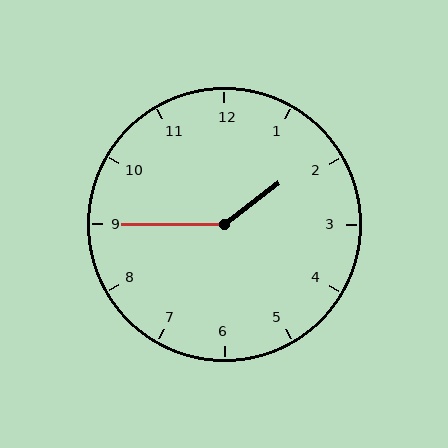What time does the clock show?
1:45.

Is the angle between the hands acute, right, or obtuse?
It is obtuse.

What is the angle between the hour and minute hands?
Approximately 142 degrees.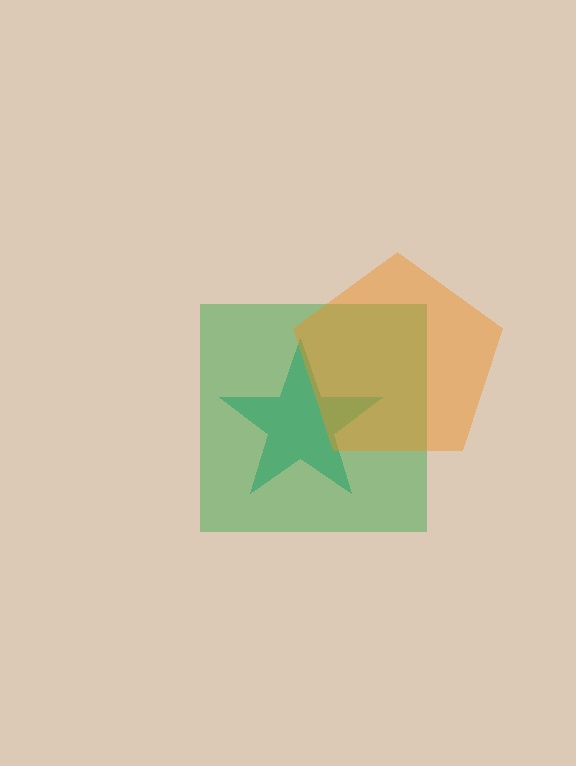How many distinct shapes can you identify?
There are 3 distinct shapes: a teal star, a green square, an orange pentagon.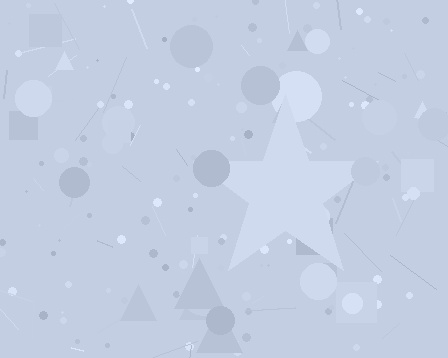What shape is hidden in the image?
A star is hidden in the image.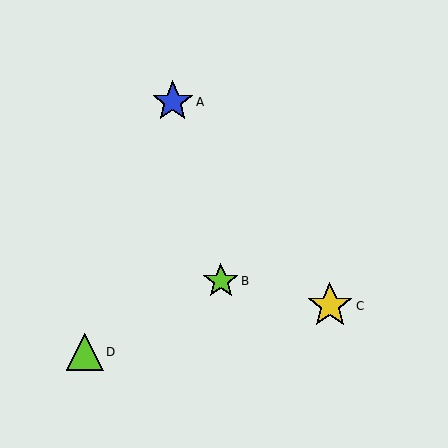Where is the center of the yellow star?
The center of the yellow star is at (330, 306).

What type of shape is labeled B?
Shape B is a lime star.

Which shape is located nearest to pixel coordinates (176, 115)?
The blue star (labeled A) at (173, 102) is nearest to that location.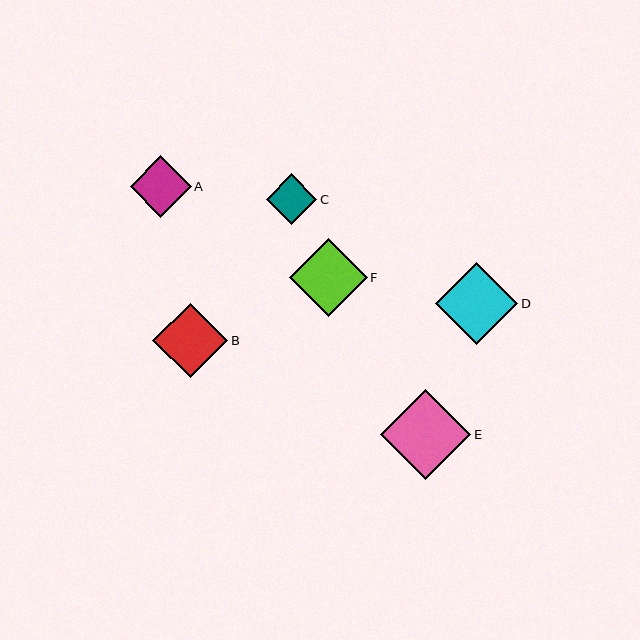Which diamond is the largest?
Diamond E is the largest with a size of approximately 90 pixels.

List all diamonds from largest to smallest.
From largest to smallest: E, D, F, B, A, C.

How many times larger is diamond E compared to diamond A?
Diamond E is approximately 1.5 times the size of diamond A.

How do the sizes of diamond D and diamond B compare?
Diamond D and diamond B are approximately the same size.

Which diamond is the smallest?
Diamond C is the smallest with a size of approximately 51 pixels.